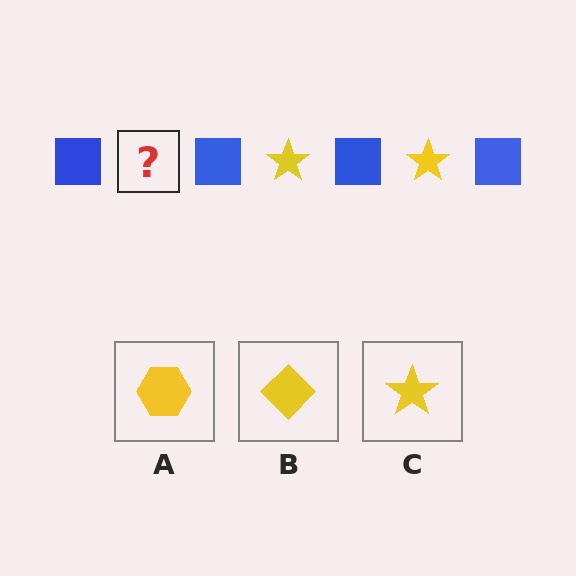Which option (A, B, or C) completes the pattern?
C.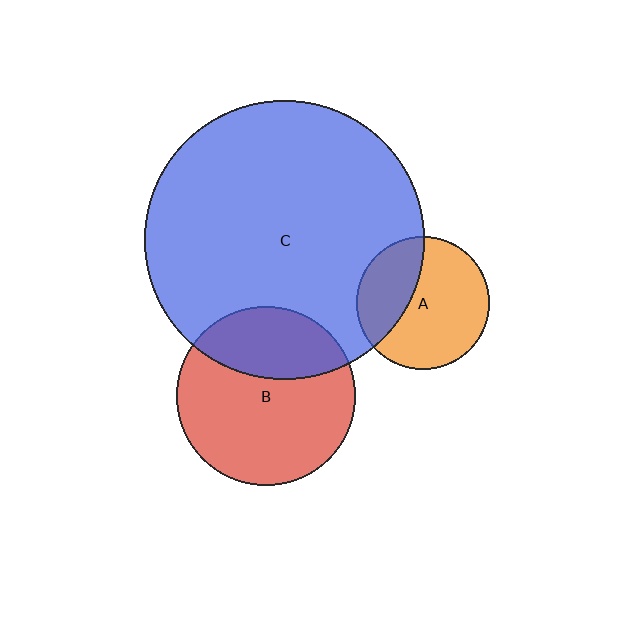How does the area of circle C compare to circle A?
Approximately 4.4 times.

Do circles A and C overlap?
Yes.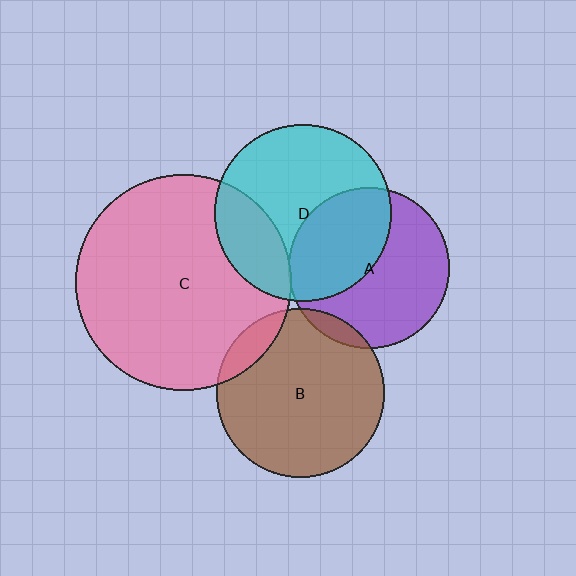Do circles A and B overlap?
Yes.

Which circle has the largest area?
Circle C (pink).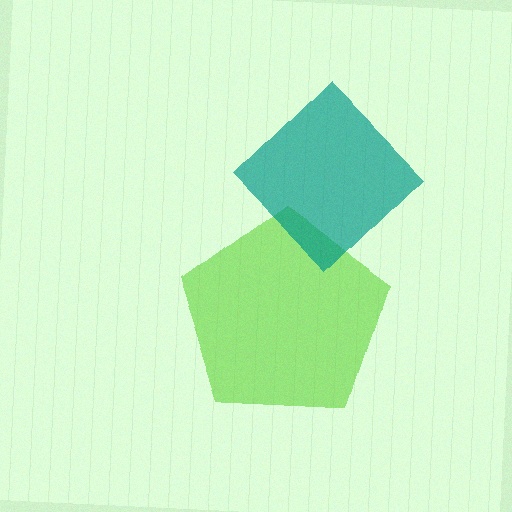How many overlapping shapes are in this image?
There are 2 overlapping shapes in the image.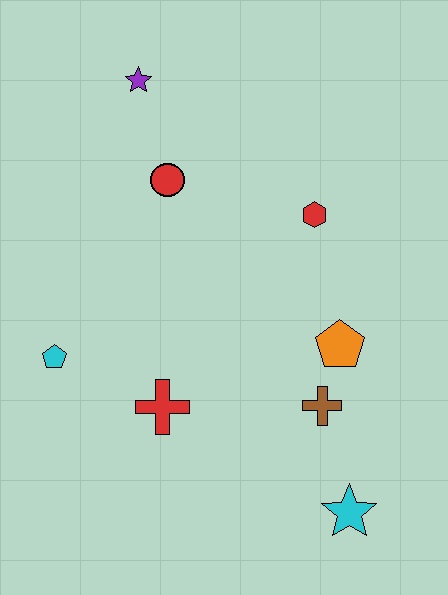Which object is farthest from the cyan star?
The purple star is farthest from the cyan star.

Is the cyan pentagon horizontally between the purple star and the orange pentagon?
No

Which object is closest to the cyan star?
The brown cross is closest to the cyan star.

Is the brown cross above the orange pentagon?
No